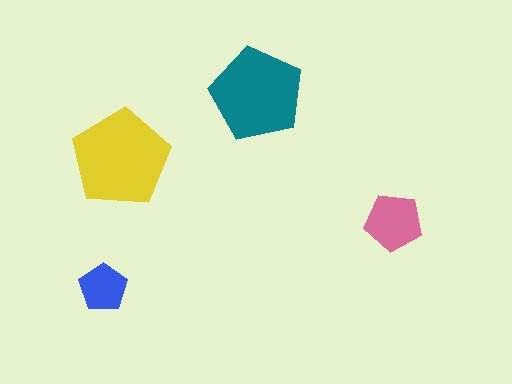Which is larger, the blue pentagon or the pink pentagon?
The pink one.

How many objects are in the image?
There are 4 objects in the image.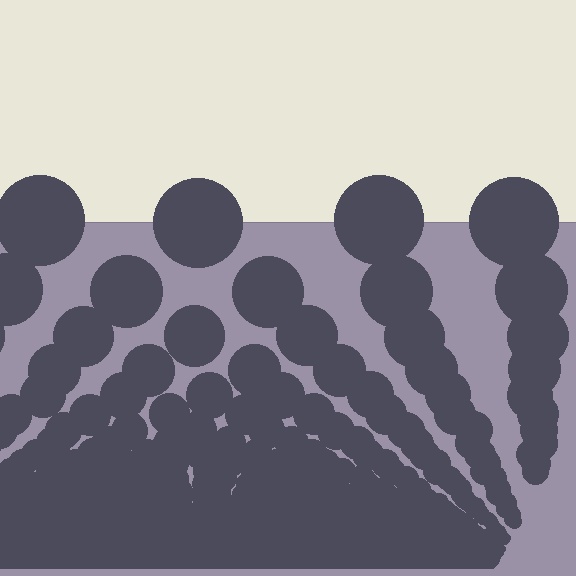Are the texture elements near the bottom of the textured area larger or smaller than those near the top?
Smaller. The gradient is inverted — elements near the bottom are smaller and denser.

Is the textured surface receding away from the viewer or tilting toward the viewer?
The surface appears to tilt toward the viewer. Texture elements get larger and sparser toward the top.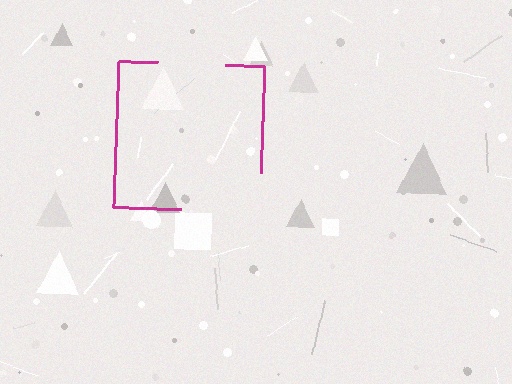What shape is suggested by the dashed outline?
The dashed outline suggests a square.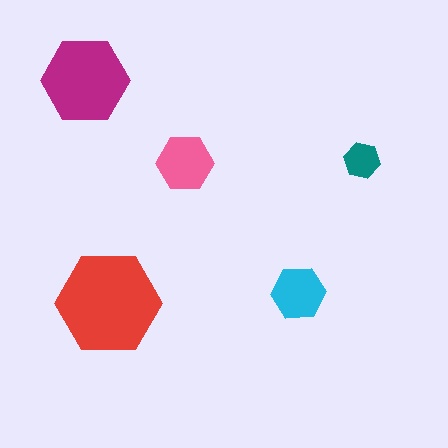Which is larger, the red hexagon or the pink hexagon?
The red one.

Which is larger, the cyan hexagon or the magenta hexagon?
The magenta one.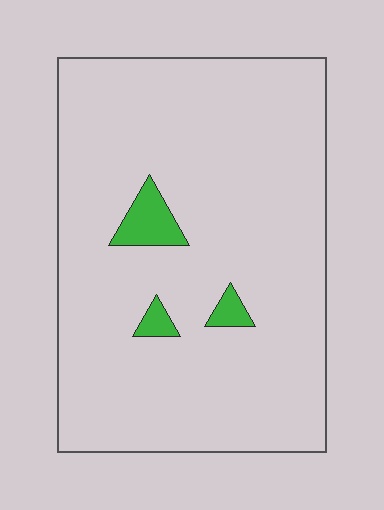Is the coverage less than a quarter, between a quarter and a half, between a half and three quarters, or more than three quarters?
Less than a quarter.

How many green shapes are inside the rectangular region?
3.